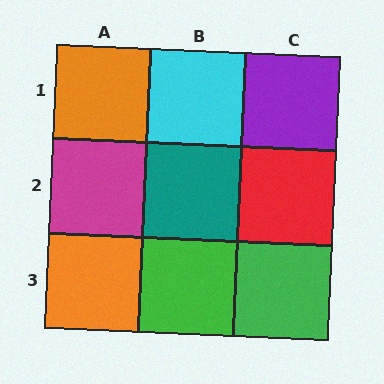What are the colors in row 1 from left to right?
Orange, cyan, purple.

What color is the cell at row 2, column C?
Red.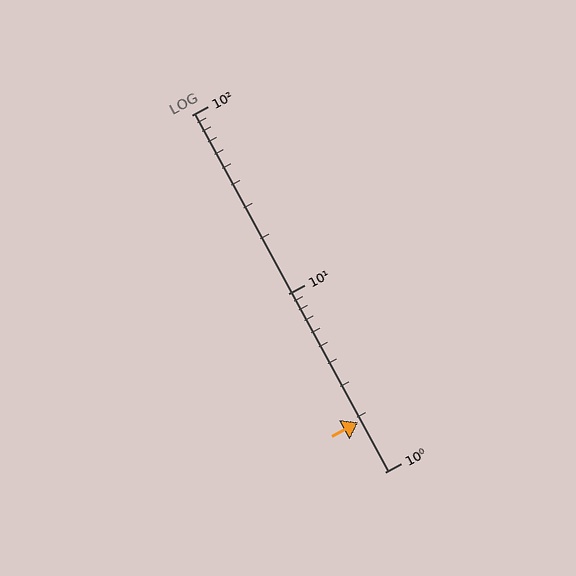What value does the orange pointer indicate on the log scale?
The pointer indicates approximately 1.9.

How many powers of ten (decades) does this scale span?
The scale spans 2 decades, from 1 to 100.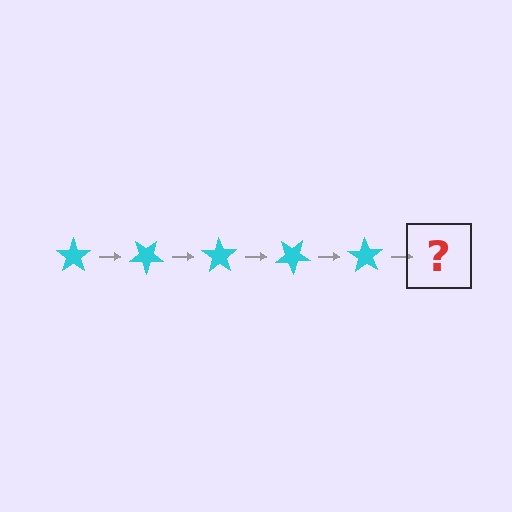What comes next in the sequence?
The next element should be a cyan star rotated 175 degrees.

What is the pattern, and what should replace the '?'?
The pattern is that the star rotates 35 degrees each step. The '?' should be a cyan star rotated 175 degrees.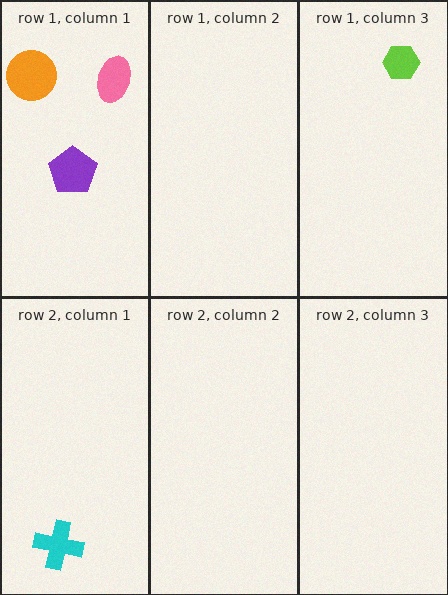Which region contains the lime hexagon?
The row 1, column 3 region.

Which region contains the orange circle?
The row 1, column 1 region.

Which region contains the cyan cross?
The row 2, column 1 region.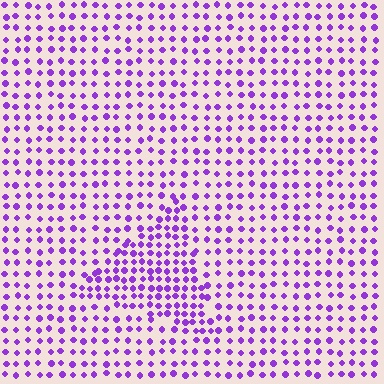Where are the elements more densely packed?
The elements are more densely packed inside the triangle boundary.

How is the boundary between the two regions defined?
The boundary is defined by a change in element density (approximately 1.7x ratio). All elements are the same color, size, and shape.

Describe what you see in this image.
The image contains small purple elements arranged at two different densities. A triangle-shaped region is visible where the elements are more densely packed than the surrounding area.